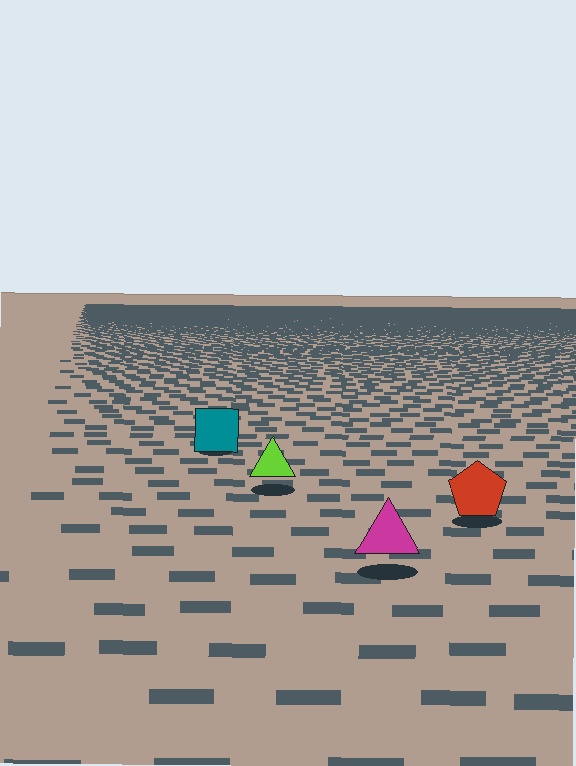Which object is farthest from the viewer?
The teal square is farthest from the viewer. It appears smaller and the ground texture around it is denser.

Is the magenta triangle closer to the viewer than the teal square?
Yes. The magenta triangle is closer — you can tell from the texture gradient: the ground texture is coarser near it.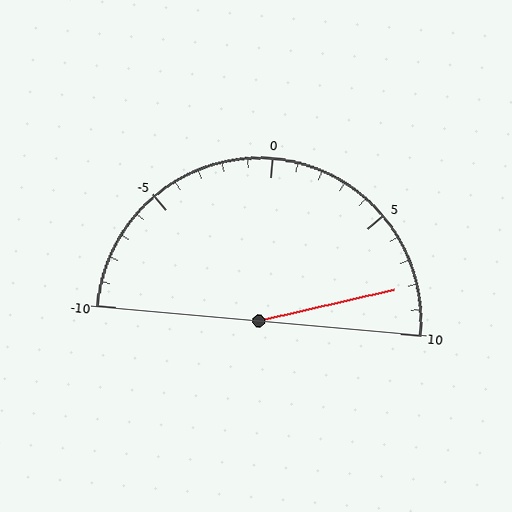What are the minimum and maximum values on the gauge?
The gauge ranges from -10 to 10.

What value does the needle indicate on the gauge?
The needle indicates approximately 8.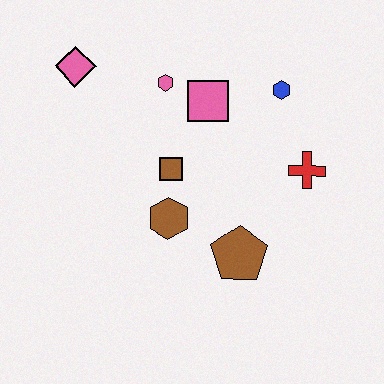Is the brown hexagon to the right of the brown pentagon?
No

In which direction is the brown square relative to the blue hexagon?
The brown square is to the left of the blue hexagon.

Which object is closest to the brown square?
The brown hexagon is closest to the brown square.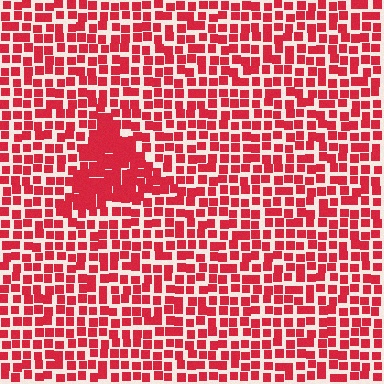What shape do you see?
I see a triangle.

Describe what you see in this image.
The image contains small red elements arranged at two different densities. A triangle-shaped region is visible where the elements are more densely packed than the surrounding area.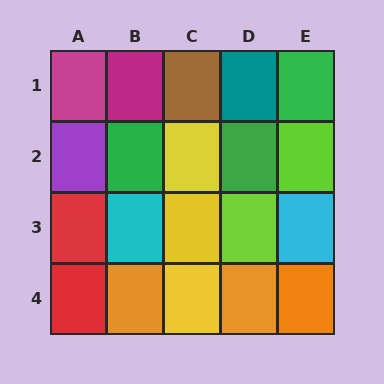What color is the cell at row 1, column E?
Green.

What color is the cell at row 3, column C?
Yellow.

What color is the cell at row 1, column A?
Magenta.